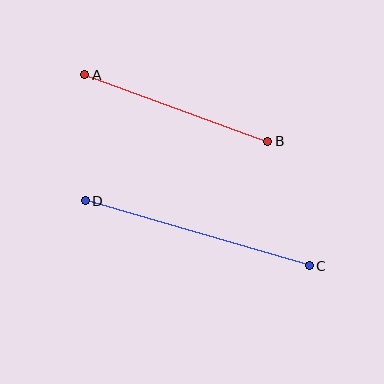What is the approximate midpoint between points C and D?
The midpoint is at approximately (197, 233) pixels.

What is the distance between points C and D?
The distance is approximately 233 pixels.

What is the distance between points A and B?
The distance is approximately 195 pixels.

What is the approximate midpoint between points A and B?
The midpoint is at approximately (176, 108) pixels.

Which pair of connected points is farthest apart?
Points C and D are farthest apart.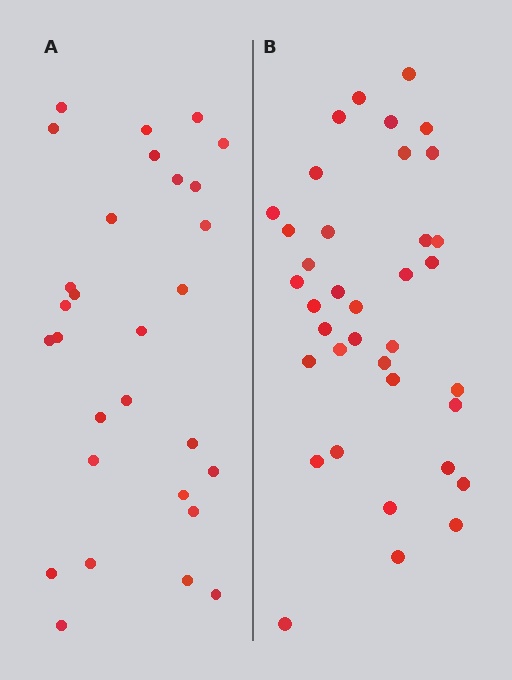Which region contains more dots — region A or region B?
Region B (the right region) has more dots.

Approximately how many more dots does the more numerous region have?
Region B has roughly 8 or so more dots than region A.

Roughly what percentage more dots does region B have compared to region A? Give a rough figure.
About 30% more.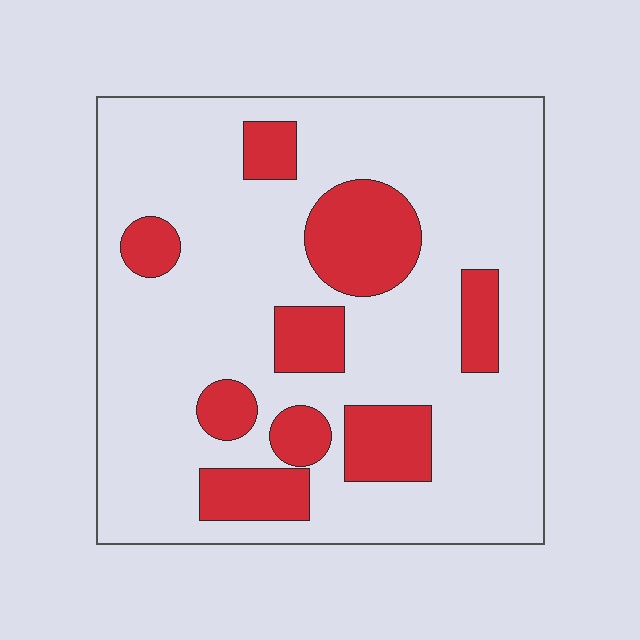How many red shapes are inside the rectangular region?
9.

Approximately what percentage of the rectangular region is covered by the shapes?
Approximately 20%.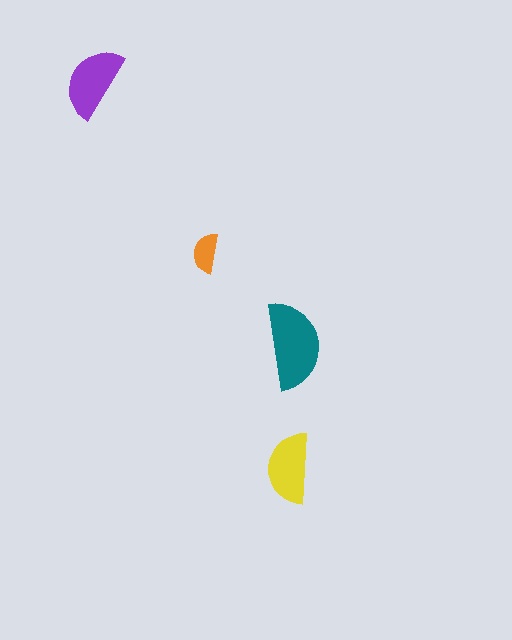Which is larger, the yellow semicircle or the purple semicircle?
The purple one.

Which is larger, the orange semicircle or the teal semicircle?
The teal one.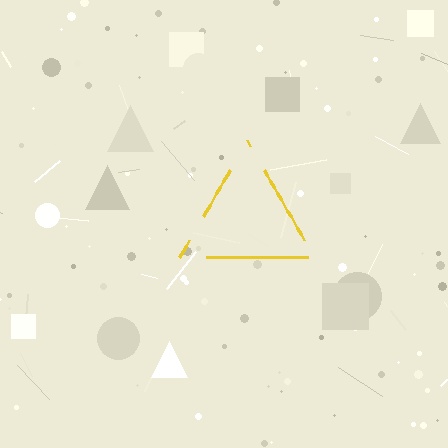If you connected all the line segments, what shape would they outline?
They would outline a triangle.